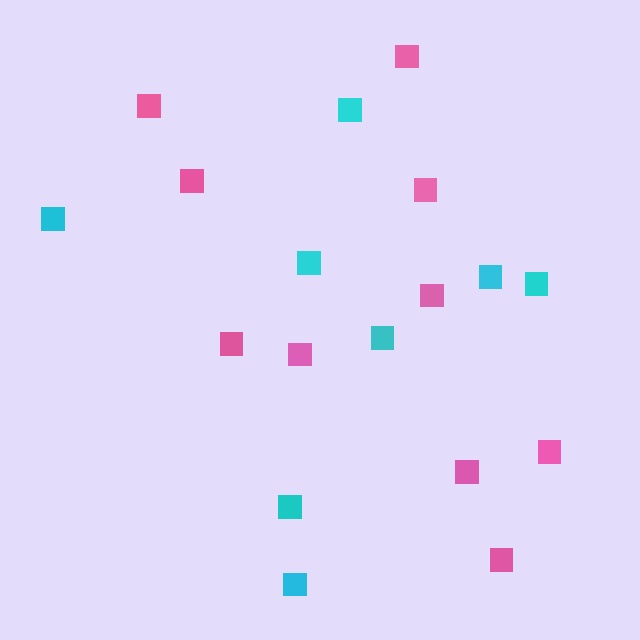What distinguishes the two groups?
There are 2 groups: one group of cyan squares (8) and one group of pink squares (10).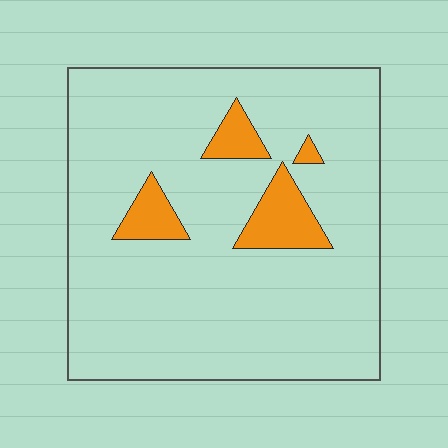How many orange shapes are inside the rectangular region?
4.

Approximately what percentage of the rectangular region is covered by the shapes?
Approximately 10%.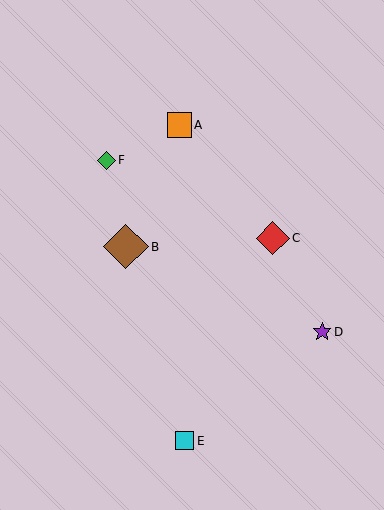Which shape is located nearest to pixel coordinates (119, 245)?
The brown diamond (labeled B) at (126, 247) is nearest to that location.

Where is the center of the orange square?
The center of the orange square is at (179, 125).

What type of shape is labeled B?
Shape B is a brown diamond.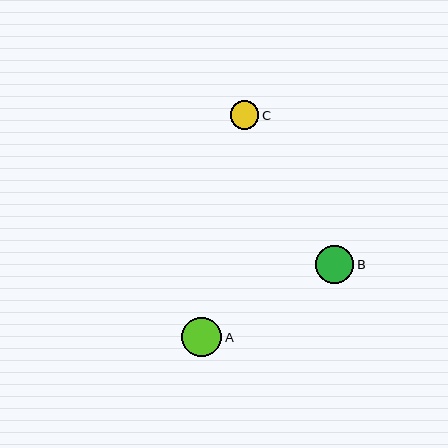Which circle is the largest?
Circle A is the largest with a size of approximately 40 pixels.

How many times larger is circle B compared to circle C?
Circle B is approximately 1.3 times the size of circle C.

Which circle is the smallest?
Circle C is the smallest with a size of approximately 28 pixels.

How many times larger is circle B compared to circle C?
Circle B is approximately 1.3 times the size of circle C.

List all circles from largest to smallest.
From largest to smallest: A, B, C.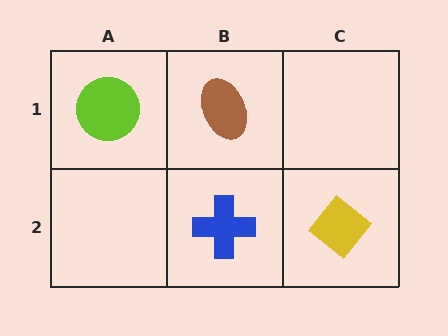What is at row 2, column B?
A blue cross.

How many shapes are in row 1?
2 shapes.